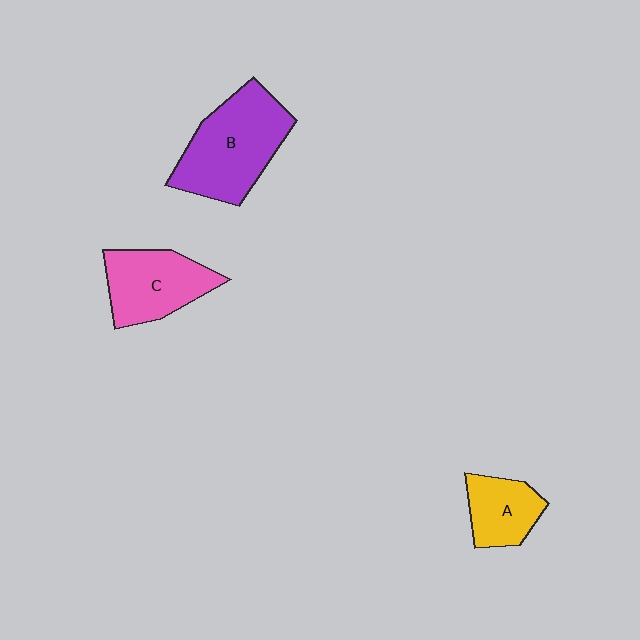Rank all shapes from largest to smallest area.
From largest to smallest: B (purple), C (pink), A (yellow).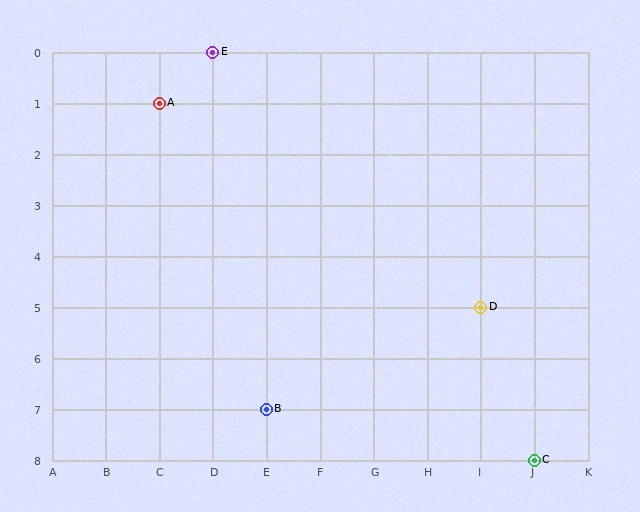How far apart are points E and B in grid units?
Points E and B are 1 column and 7 rows apart (about 7.1 grid units diagonally).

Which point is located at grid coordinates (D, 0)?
Point E is at (D, 0).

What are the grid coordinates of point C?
Point C is at grid coordinates (J, 8).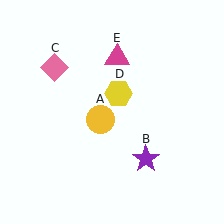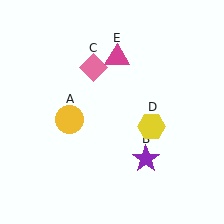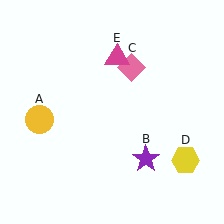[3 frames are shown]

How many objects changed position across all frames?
3 objects changed position: yellow circle (object A), pink diamond (object C), yellow hexagon (object D).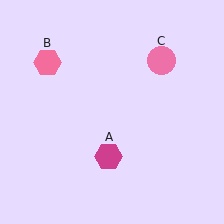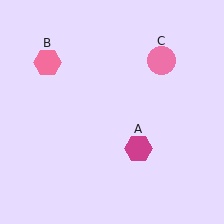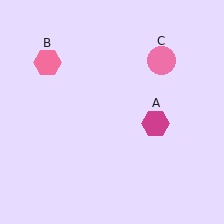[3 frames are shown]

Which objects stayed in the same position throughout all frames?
Pink hexagon (object B) and pink circle (object C) remained stationary.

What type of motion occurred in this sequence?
The magenta hexagon (object A) rotated counterclockwise around the center of the scene.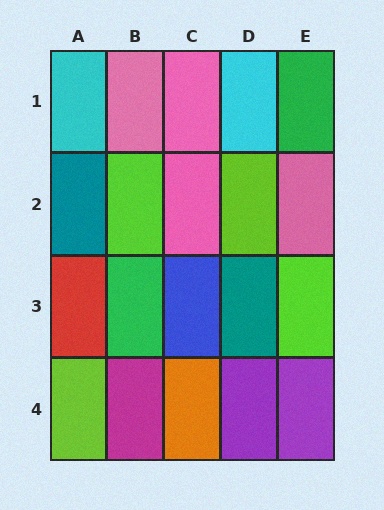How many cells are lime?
4 cells are lime.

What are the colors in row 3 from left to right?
Red, green, blue, teal, lime.